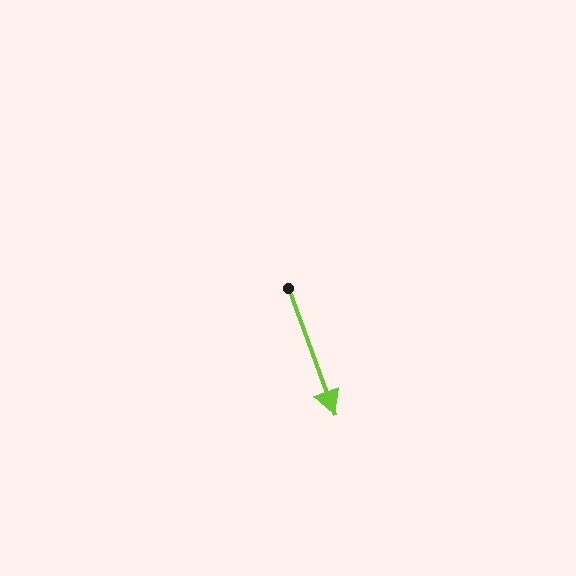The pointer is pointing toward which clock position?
Roughly 5 o'clock.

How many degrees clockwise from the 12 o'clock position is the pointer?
Approximately 160 degrees.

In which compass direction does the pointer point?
South.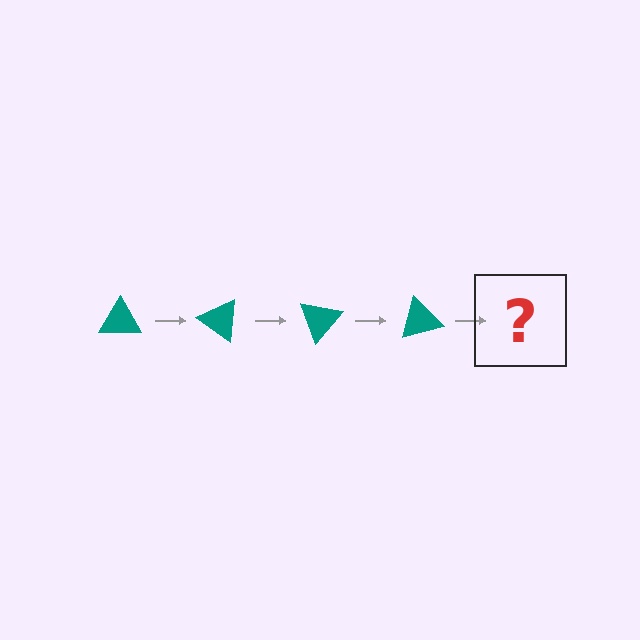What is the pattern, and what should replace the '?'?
The pattern is that the triangle rotates 35 degrees each step. The '?' should be a teal triangle rotated 140 degrees.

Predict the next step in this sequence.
The next step is a teal triangle rotated 140 degrees.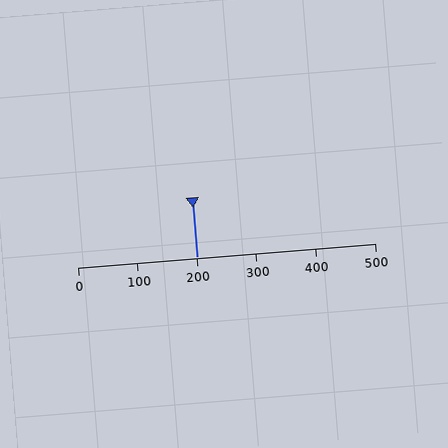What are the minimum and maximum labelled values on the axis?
The axis runs from 0 to 500.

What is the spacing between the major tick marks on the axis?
The major ticks are spaced 100 apart.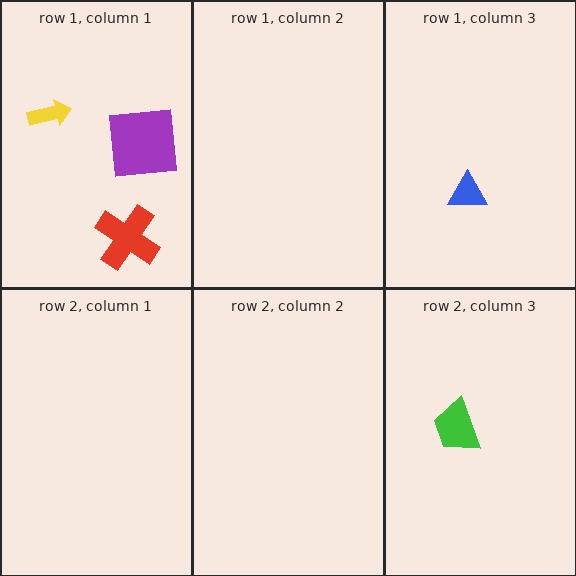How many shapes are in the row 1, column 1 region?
3.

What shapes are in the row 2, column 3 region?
The green trapezoid.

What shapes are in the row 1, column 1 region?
The yellow arrow, the purple square, the red cross.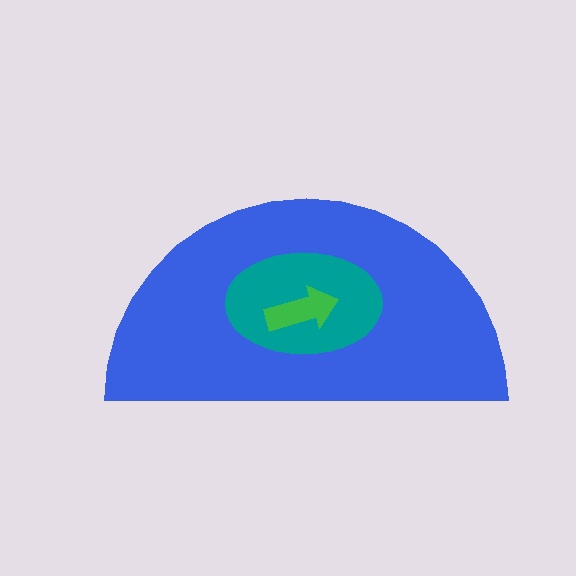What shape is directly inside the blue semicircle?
The teal ellipse.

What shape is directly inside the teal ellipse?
The green arrow.